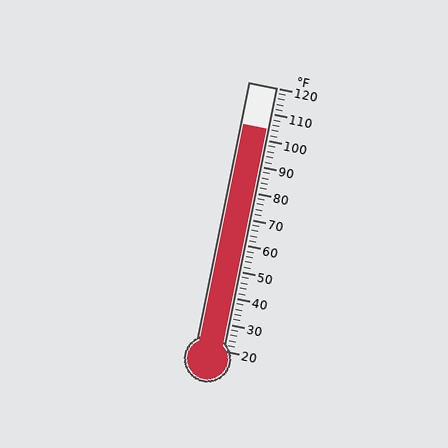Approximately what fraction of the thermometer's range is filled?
The thermometer is filled to approximately 85% of its range.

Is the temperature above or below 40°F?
The temperature is above 40°F.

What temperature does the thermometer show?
The thermometer shows approximately 104°F.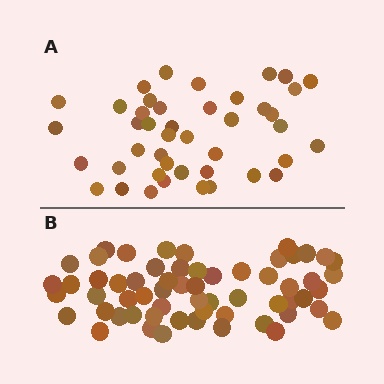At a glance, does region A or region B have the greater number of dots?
Region B (the bottom region) has more dots.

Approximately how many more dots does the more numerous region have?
Region B has approximately 15 more dots than region A.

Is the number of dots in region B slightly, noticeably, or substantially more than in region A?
Region B has noticeably more, but not dramatically so. The ratio is roughly 1.4 to 1.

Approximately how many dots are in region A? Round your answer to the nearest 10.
About 40 dots. (The exact count is 43, which rounds to 40.)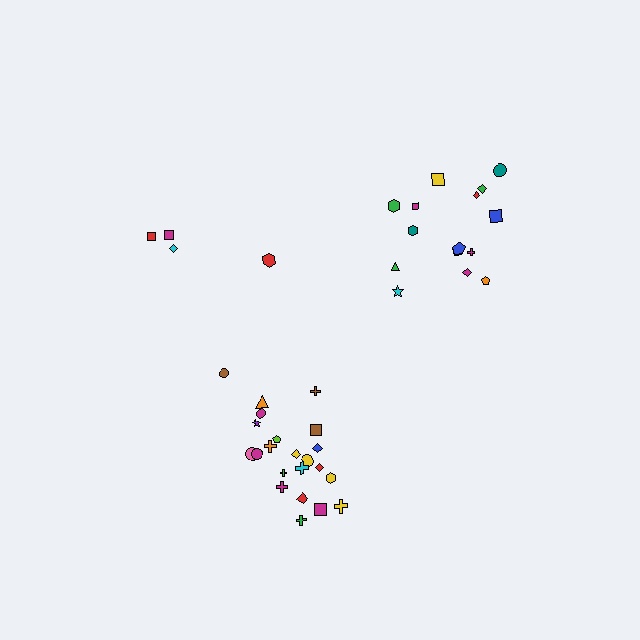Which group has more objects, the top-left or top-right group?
The top-right group.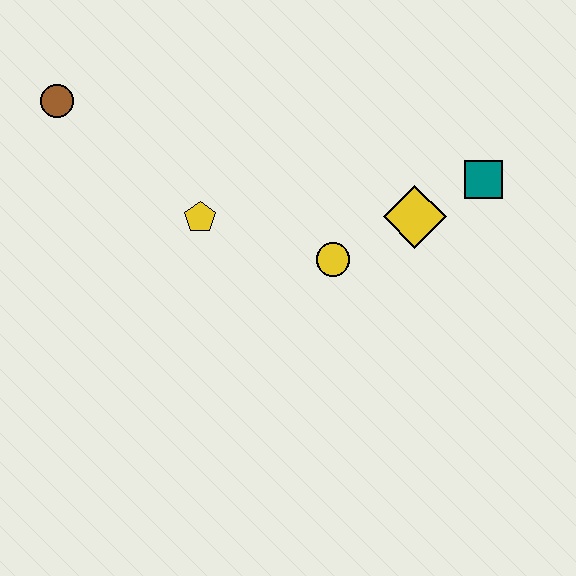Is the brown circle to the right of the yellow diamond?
No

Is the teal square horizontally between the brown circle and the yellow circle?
No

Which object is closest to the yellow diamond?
The teal square is closest to the yellow diamond.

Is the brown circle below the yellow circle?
No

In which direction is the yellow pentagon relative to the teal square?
The yellow pentagon is to the left of the teal square.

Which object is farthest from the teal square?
The brown circle is farthest from the teal square.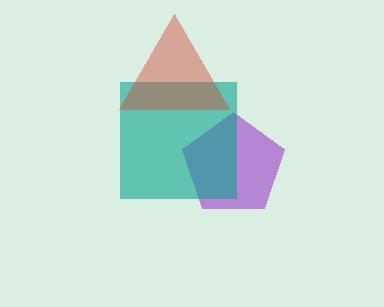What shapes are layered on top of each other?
The layered shapes are: a purple pentagon, a teal square, a red triangle.